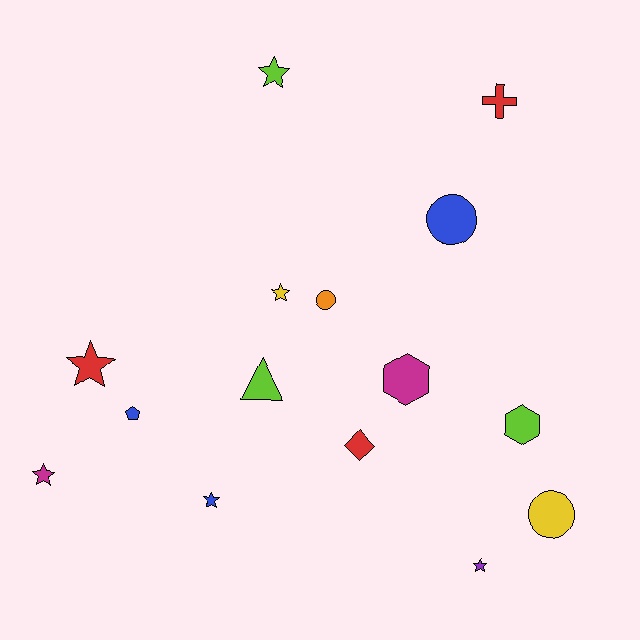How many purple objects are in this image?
There is 1 purple object.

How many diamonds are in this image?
There is 1 diamond.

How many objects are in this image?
There are 15 objects.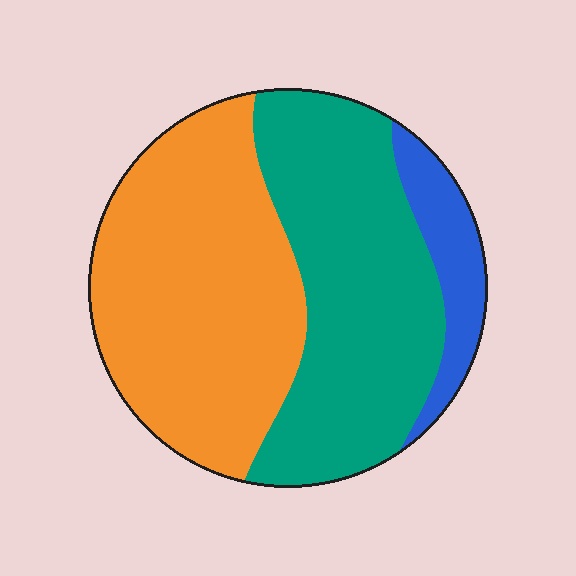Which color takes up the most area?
Orange, at roughly 45%.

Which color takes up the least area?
Blue, at roughly 10%.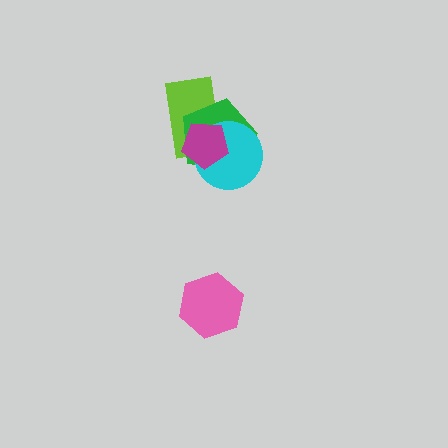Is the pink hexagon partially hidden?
No, no other shape covers it.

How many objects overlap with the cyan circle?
3 objects overlap with the cyan circle.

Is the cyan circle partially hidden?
Yes, it is partially covered by another shape.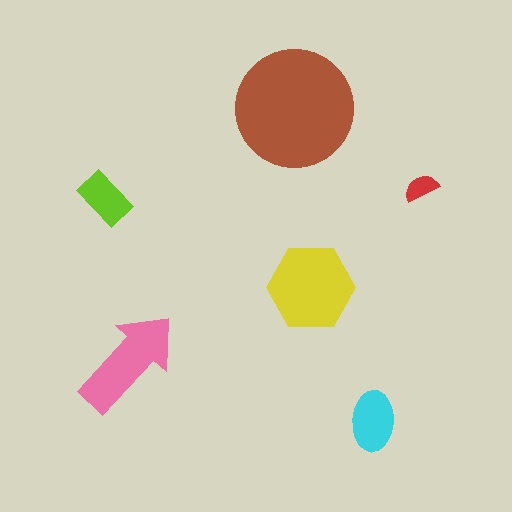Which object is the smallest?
The red semicircle.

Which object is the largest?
The brown circle.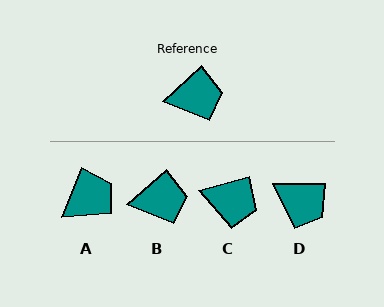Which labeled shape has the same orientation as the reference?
B.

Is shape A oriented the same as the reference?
No, it is off by about 26 degrees.